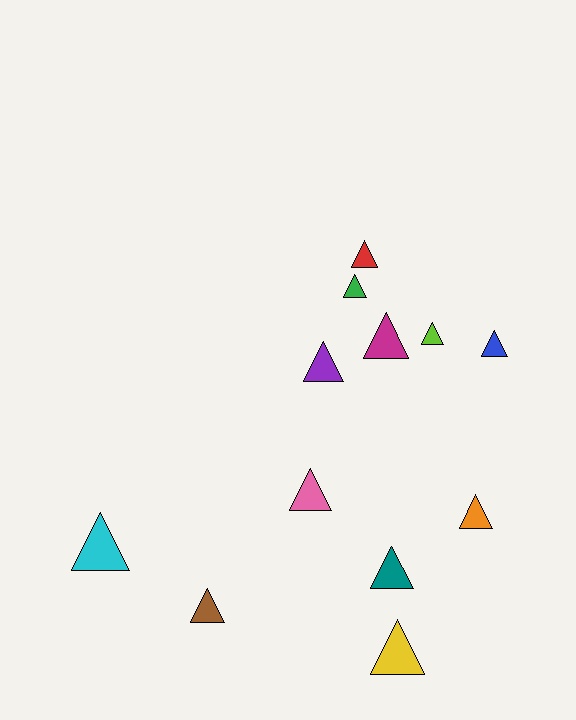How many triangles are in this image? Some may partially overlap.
There are 12 triangles.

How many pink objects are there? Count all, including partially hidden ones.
There is 1 pink object.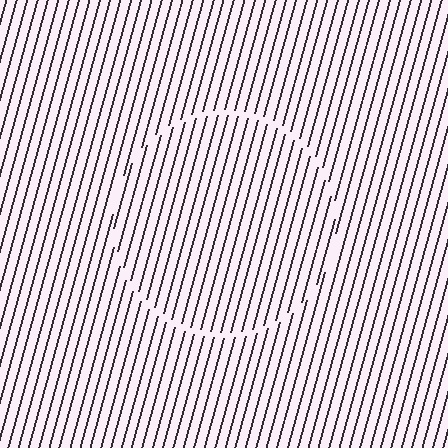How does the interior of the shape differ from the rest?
The interior of the shape contains the same grating, shifted by half a period — the contour is defined by the phase discontinuity where line-ends from the inner and outer gratings abut.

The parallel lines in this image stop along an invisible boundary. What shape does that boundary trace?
An illusory circle. The interior of the shape contains the same grating, shifted by half a period — the contour is defined by the phase discontinuity where line-ends from the inner and outer gratings abut.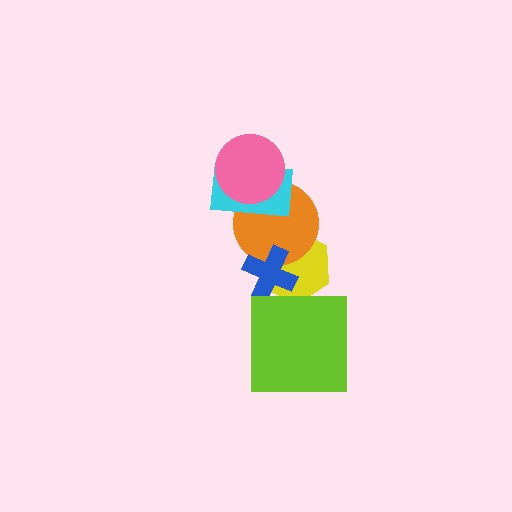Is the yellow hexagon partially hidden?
Yes, it is partially covered by another shape.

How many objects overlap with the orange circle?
4 objects overlap with the orange circle.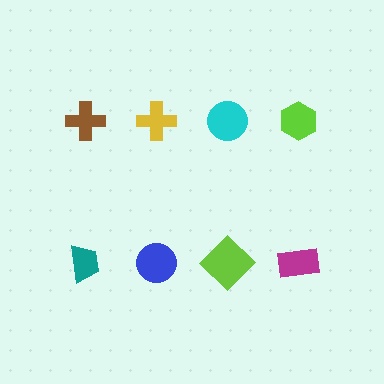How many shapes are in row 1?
4 shapes.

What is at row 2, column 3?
A lime diamond.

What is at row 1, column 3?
A cyan circle.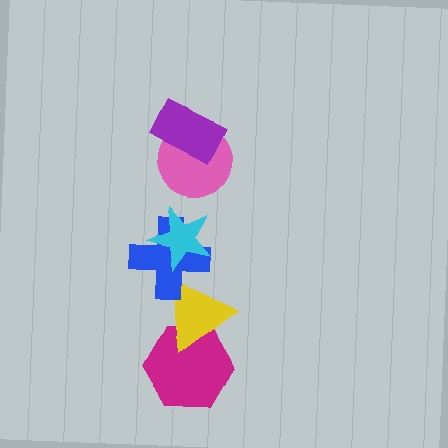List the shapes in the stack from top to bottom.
From top to bottom: the purple rectangle, the pink circle, the cyan star, the blue cross, the yellow triangle, the magenta hexagon.